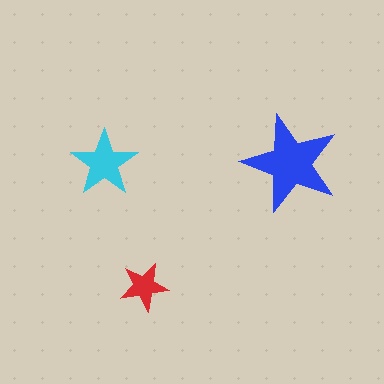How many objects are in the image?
There are 3 objects in the image.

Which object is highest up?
The cyan star is topmost.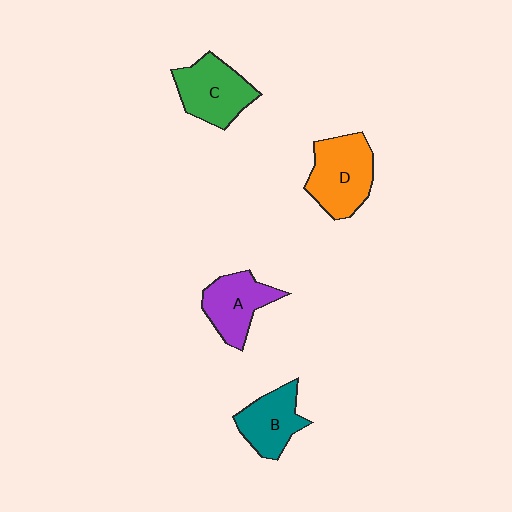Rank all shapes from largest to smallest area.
From largest to smallest: D (orange), C (green), A (purple), B (teal).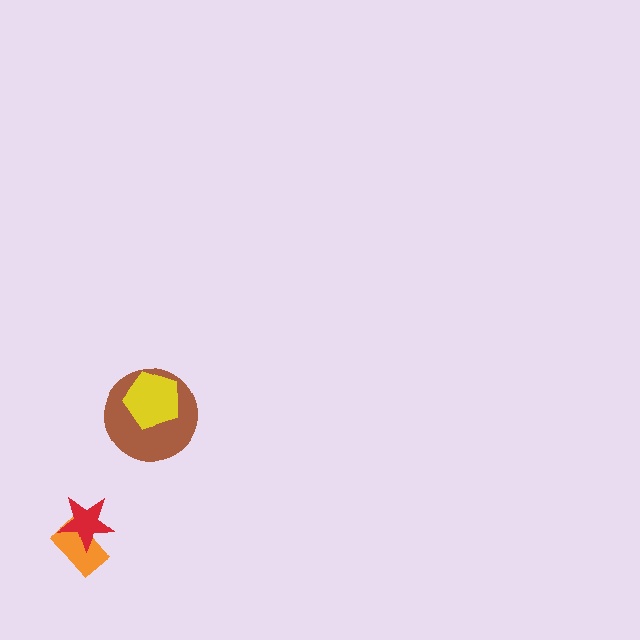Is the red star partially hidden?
No, no other shape covers it.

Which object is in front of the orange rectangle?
The red star is in front of the orange rectangle.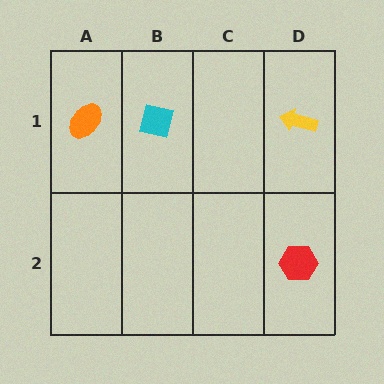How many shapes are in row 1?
3 shapes.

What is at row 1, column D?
A yellow arrow.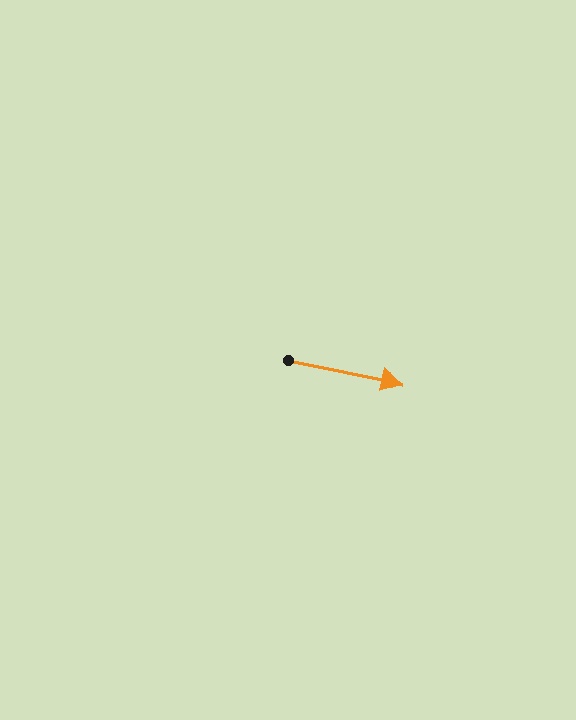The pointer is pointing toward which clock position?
Roughly 3 o'clock.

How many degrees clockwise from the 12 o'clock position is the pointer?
Approximately 101 degrees.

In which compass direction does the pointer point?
East.